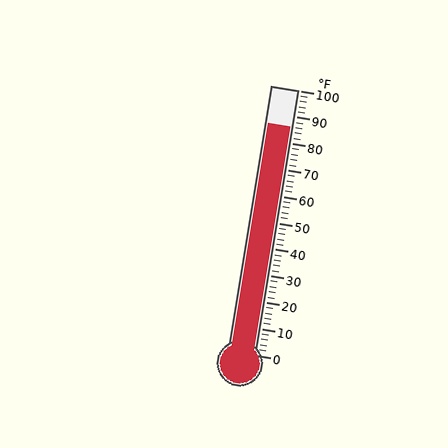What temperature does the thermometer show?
The thermometer shows approximately 86°F.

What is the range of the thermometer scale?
The thermometer scale ranges from 0°F to 100°F.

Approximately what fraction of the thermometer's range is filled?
The thermometer is filled to approximately 85% of its range.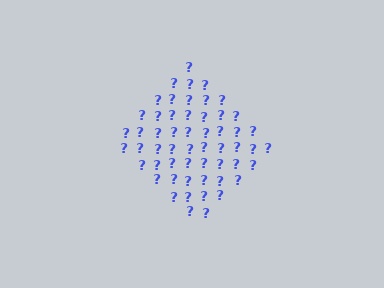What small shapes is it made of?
It is made of small question marks.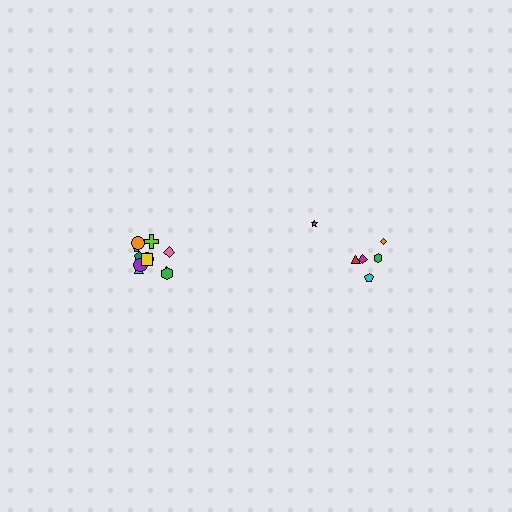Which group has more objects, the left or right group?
The left group.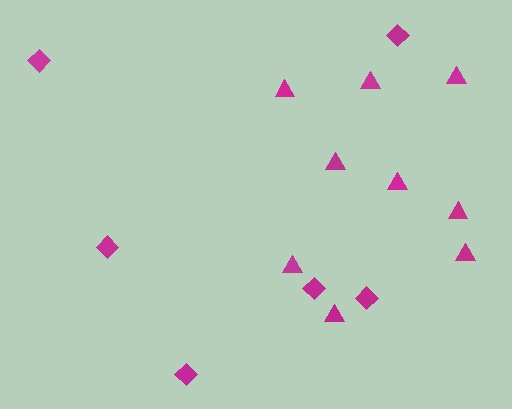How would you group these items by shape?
There are 2 groups: one group of diamonds (6) and one group of triangles (9).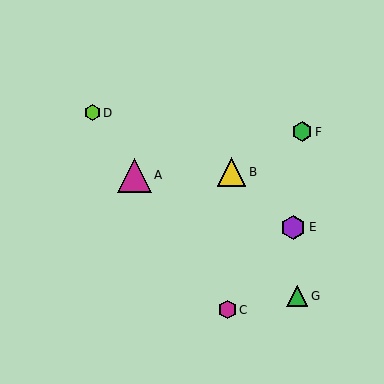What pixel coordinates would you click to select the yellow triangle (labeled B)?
Click at (232, 172) to select the yellow triangle B.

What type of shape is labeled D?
Shape D is a lime hexagon.